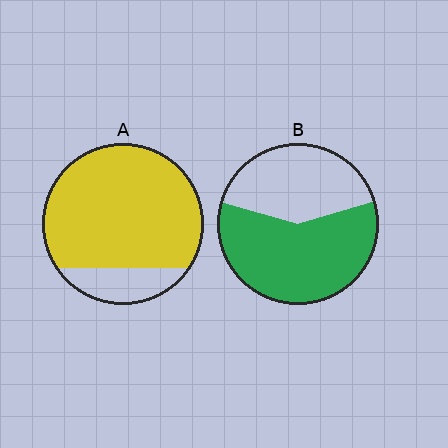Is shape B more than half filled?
Yes.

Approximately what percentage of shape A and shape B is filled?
A is approximately 85% and B is approximately 60%.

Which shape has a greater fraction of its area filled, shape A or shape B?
Shape A.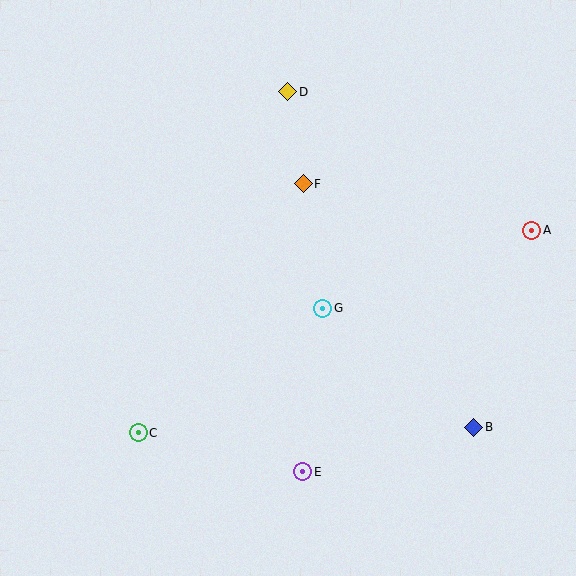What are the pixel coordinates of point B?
Point B is at (474, 427).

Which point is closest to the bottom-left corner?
Point C is closest to the bottom-left corner.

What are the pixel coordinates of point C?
Point C is at (138, 433).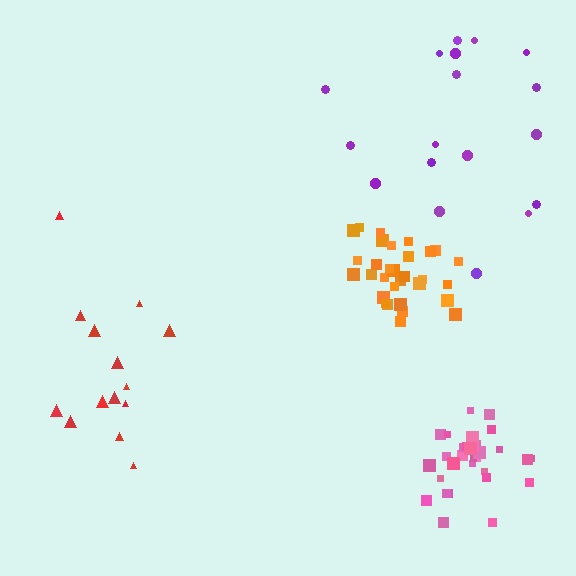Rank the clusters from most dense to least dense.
pink, orange, purple, red.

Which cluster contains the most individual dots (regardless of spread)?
Pink (33).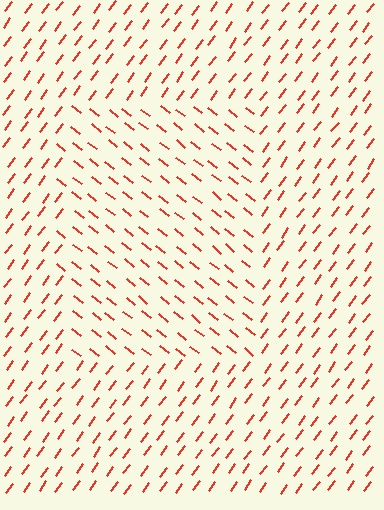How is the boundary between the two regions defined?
The boundary is defined purely by a change in line orientation (approximately 89 degrees difference). All lines are the same color and thickness.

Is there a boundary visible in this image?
Yes, there is a texture boundary formed by a change in line orientation.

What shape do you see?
I see a rectangle.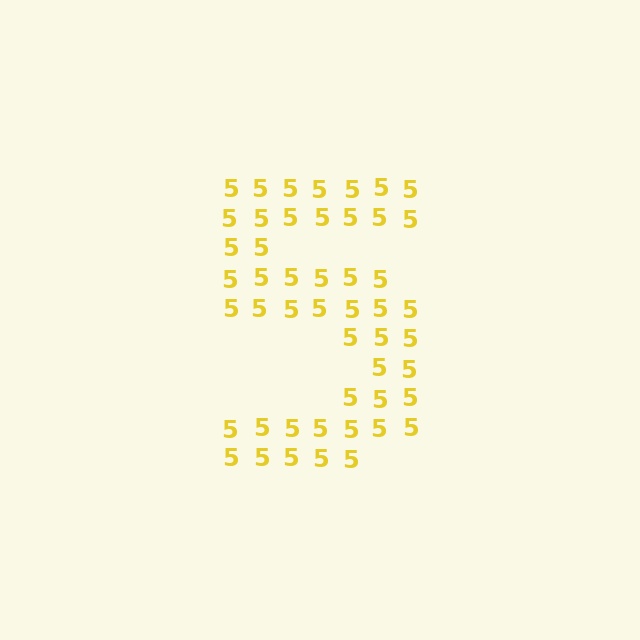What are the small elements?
The small elements are digit 5's.